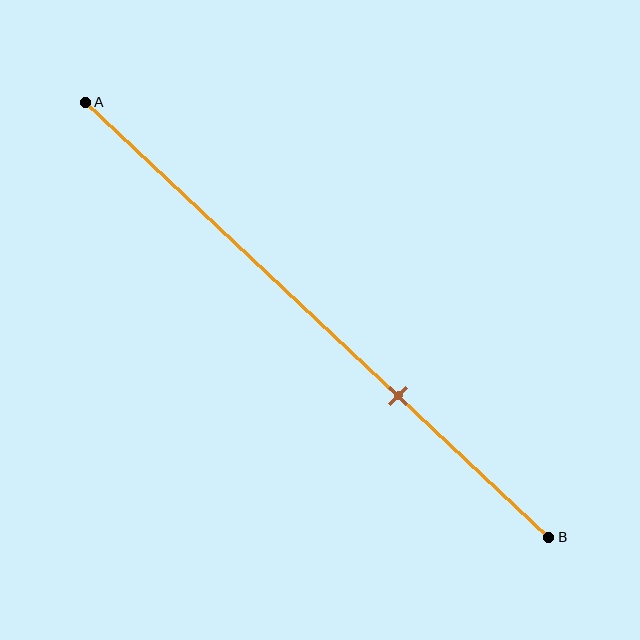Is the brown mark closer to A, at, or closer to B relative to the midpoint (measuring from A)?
The brown mark is closer to point B than the midpoint of segment AB.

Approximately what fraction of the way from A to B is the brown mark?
The brown mark is approximately 65% of the way from A to B.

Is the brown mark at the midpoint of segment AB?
No, the mark is at about 65% from A, not at the 50% midpoint.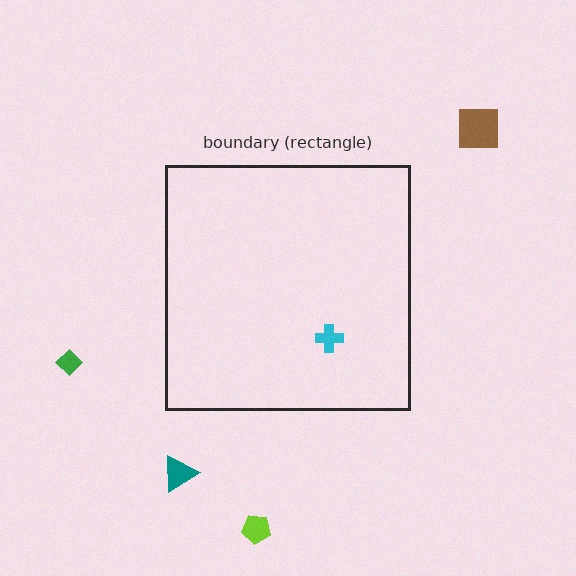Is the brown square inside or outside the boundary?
Outside.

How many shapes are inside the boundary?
1 inside, 4 outside.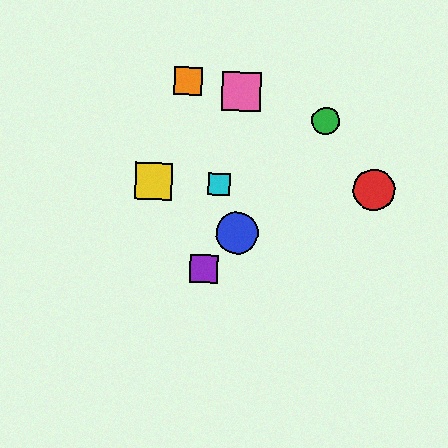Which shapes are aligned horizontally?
The red circle, the yellow square, the cyan square are aligned horizontally.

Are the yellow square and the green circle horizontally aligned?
No, the yellow square is at y≈181 and the green circle is at y≈121.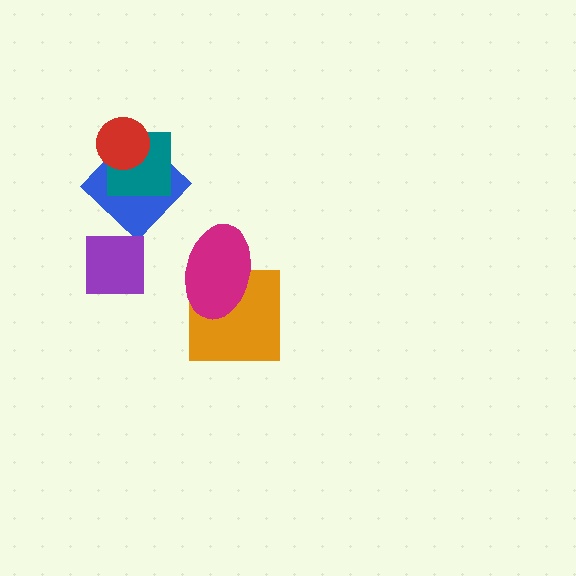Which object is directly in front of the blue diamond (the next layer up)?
The teal square is directly in front of the blue diamond.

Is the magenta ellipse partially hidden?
No, no other shape covers it.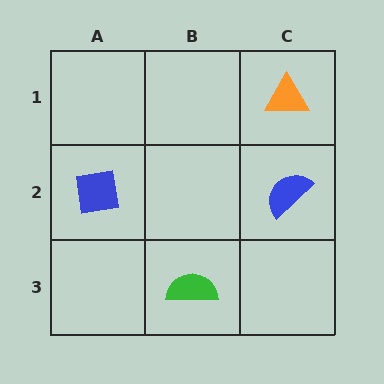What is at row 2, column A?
A blue square.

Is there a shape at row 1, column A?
No, that cell is empty.